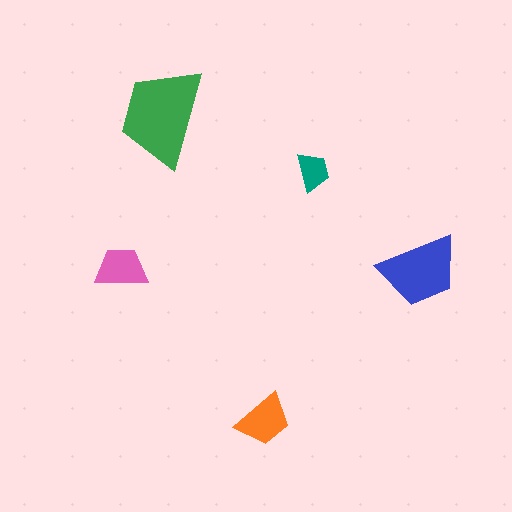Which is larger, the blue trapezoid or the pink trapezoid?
The blue one.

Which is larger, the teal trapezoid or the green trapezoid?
The green one.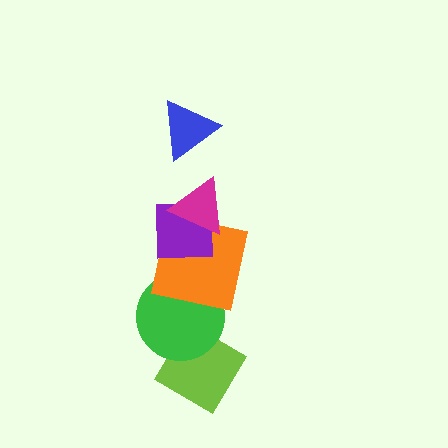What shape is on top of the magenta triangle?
The blue triangle is on top of the magenta triangle.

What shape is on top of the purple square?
The magenta triangle is on top of the purple square.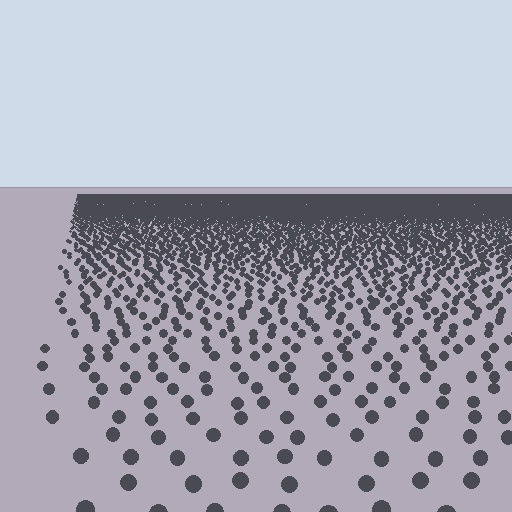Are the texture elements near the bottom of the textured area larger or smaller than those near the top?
Larger. Near the bottom, elements are closer to the viewer and appear at a bigger on-screen size.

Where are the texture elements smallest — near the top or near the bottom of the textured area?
Near the top.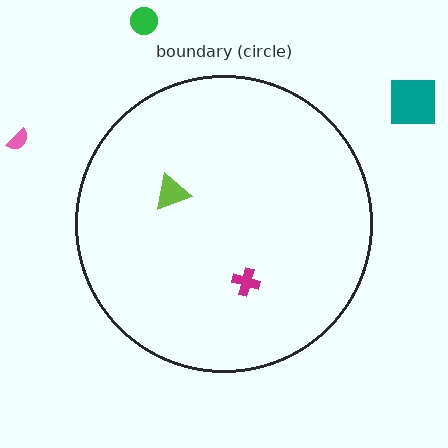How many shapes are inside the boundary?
2 inside, 3 outside.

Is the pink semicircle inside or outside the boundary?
Outside.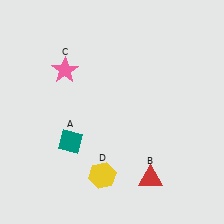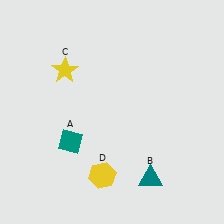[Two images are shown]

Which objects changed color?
B changed from red to teal. C changed from pink to yellow.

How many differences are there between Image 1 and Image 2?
There are 2 differences between the two images.